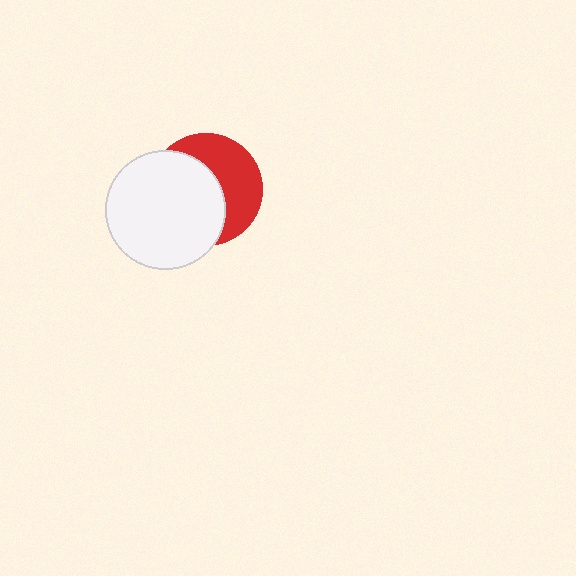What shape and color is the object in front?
The object in front is a white circle.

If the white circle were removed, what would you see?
You would see the complete red circle.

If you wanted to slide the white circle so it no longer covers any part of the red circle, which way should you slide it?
Slide it left — that is the most direct way to separate the two shapes.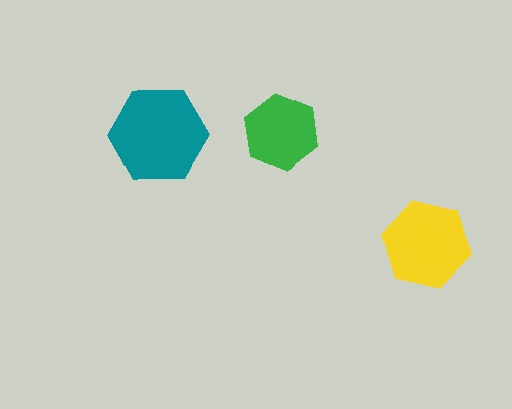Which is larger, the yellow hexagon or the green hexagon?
The yellow one.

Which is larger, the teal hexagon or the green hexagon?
The teal one.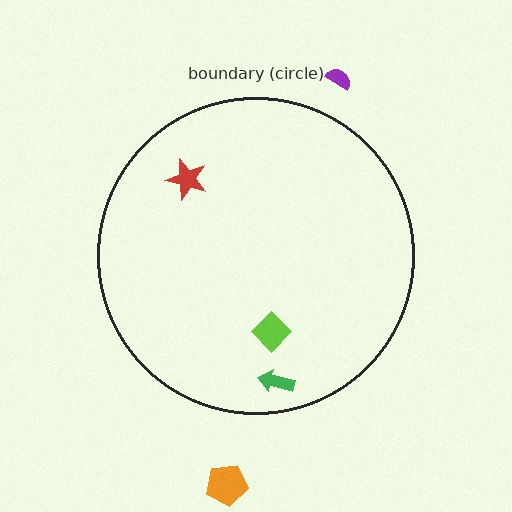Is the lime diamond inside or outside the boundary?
Inside.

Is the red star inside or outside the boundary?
Inside.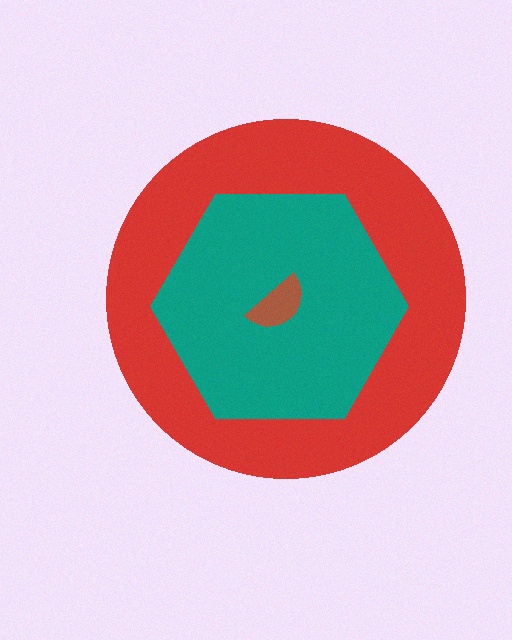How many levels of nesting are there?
3.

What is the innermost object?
The brown semicircle.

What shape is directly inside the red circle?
The teal hexagon.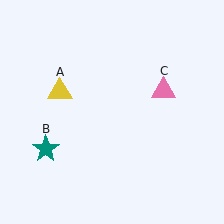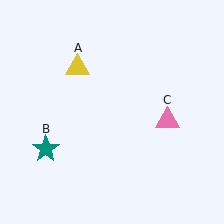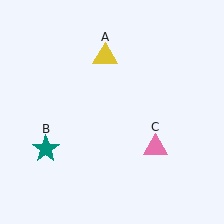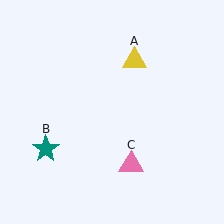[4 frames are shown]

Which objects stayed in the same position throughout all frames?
Teal star (object B) remained stationary.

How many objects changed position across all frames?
2 objects changed position: yellow triangle (object A), pink triangle (object C).